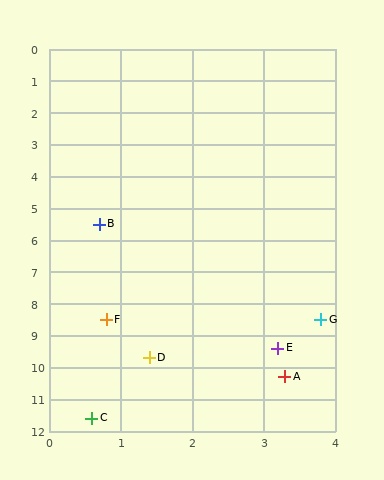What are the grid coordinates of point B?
Point B is at approximately (0.7, 5.5).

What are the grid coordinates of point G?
Point G is at approximately (3.8, 8.5).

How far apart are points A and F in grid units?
Points A and F are about 3.1 grid units apart.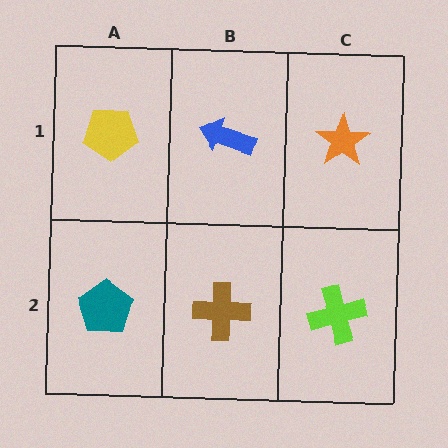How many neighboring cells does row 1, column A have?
2.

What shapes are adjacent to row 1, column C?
A lime cross (row 2, column C), a blue arrow (row 1, column B).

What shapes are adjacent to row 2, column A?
A yellow pentagon (row 1, column A), a brown cross (row 2, column B).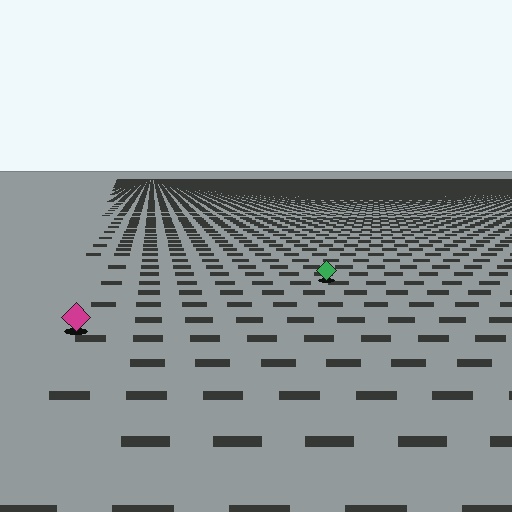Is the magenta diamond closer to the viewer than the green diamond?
Yes. The magenta diamond is closer — you can tell from the texture gradient: the ground texture is coarser near it.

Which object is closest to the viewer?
The magenta diamond is closest. The texture marks near it are larger and more spread out.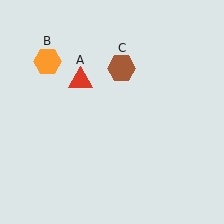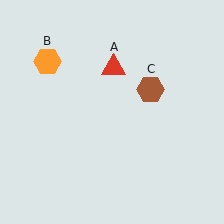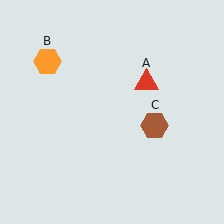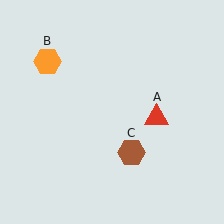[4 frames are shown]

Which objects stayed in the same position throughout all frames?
Orange hexagon (object B) remained stationary.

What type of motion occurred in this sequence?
The red triangle (object A), brown hexagon (object C) rotated clockwise around the center of the scene.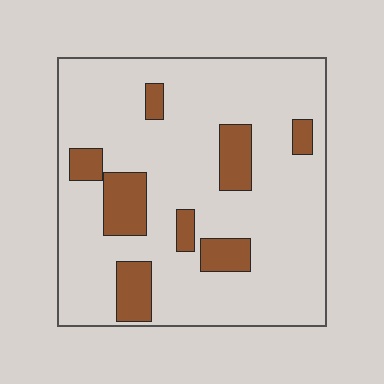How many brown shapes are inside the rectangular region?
8.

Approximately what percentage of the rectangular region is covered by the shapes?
Approximately 15%.